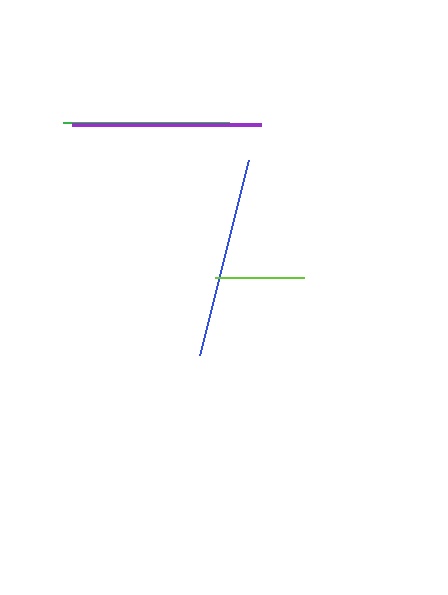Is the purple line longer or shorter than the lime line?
The purple line is longer than the lime line.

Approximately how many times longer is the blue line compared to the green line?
The blue line is approximately 1.2 times the length of the green line.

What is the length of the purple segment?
The purple segment is approximately 189 pixels long.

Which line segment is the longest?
The blue line is the longest at approximately 201 pixels.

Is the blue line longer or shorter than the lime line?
The blue line is longer than the lime line.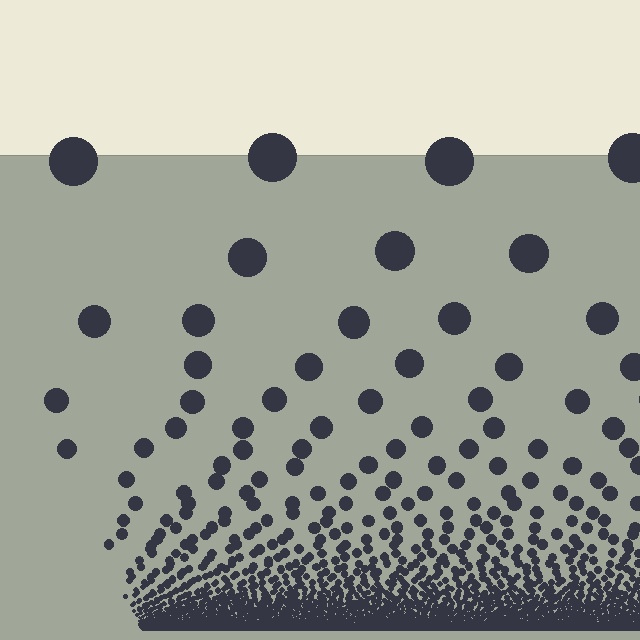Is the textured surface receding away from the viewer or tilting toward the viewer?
The surface appears to tilt toward the viewer. Texture elements get larger and sparser toward the top.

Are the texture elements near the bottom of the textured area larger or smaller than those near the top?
Smaller. The gradient is inverted — elements near the bottom are smaller and denser.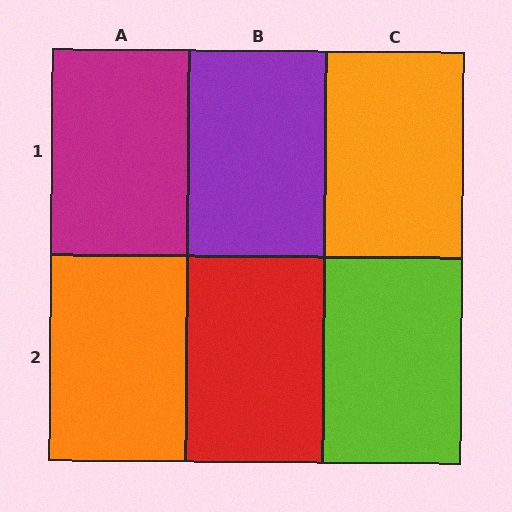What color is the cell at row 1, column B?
Purple.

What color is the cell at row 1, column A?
Magenta.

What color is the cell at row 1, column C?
Orange.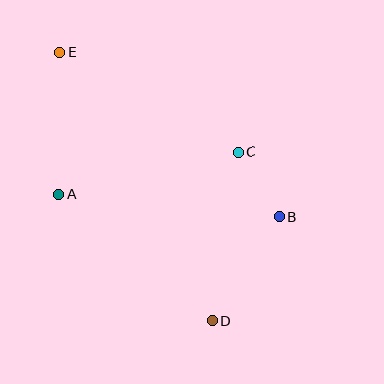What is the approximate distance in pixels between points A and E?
The distance between A and E is approximately 142 pixels.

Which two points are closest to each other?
Points B and C are closest to each other.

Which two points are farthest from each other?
Points D and E are farthest from each other.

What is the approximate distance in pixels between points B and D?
The distance between B and D is approximately 123 pixels.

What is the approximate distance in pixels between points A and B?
The distance between A and B is approximately 222 pixels.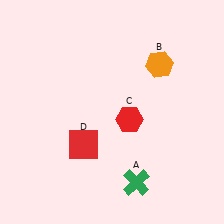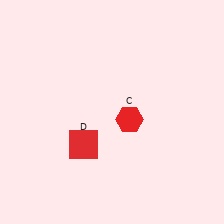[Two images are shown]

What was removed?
The green cross (A), the orange hexagon (B) were removed in Image 2.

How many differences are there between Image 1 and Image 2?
There are 2 differences between the two images.